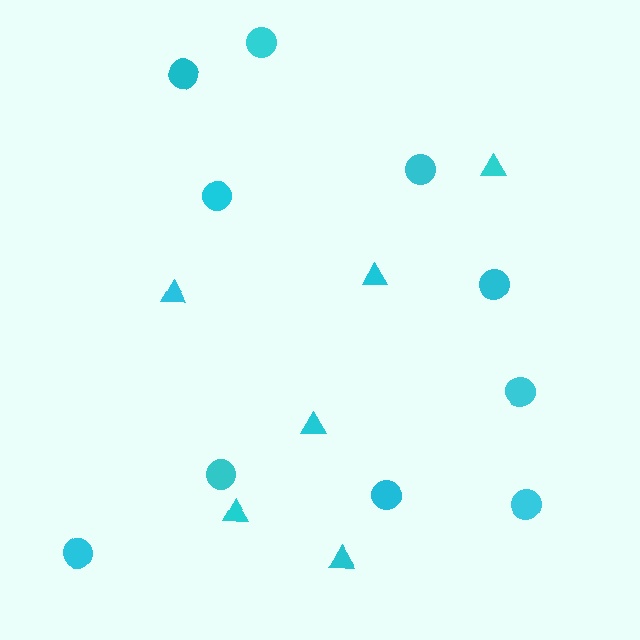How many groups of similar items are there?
There are 2 groups: one group of circles (10) and one group of triangles (6).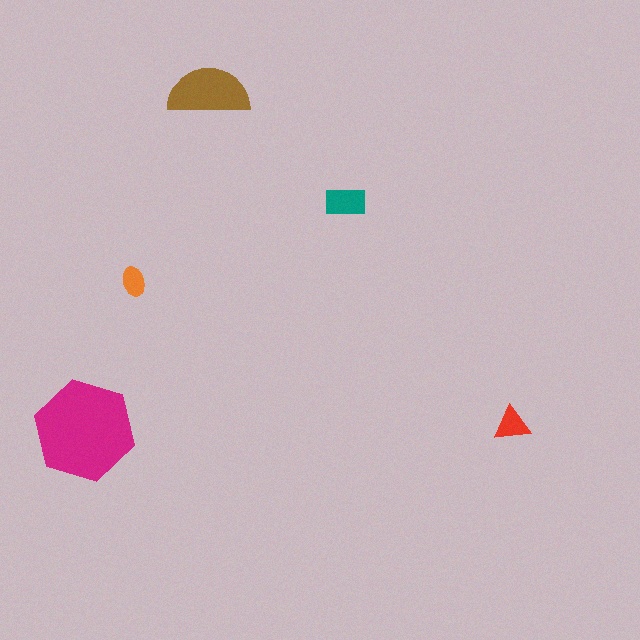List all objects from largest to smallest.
The magenta hexagon, the brown semicircle, the teal rectangle, the red triangle, the orange ellipse.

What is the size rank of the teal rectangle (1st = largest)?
3rd.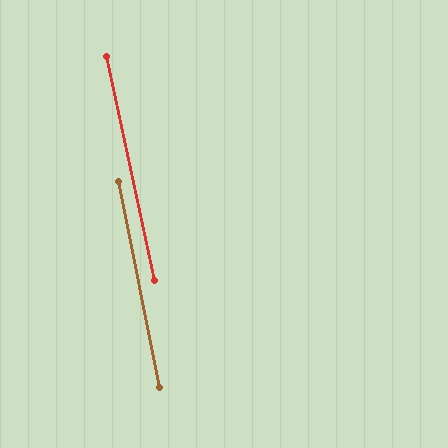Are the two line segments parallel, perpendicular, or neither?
Parallel — their directions differ by only 0.7°.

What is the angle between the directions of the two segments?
Approximately 1 degree.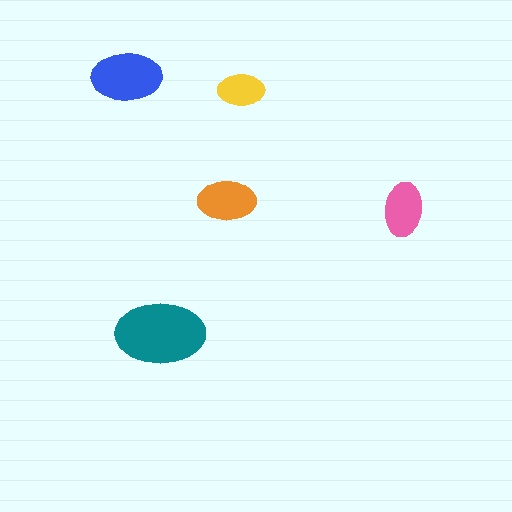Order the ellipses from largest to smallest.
the teal one, the blue one, the orange one, the pink one, the yellow one.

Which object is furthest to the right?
The pink ellipse is rightmost.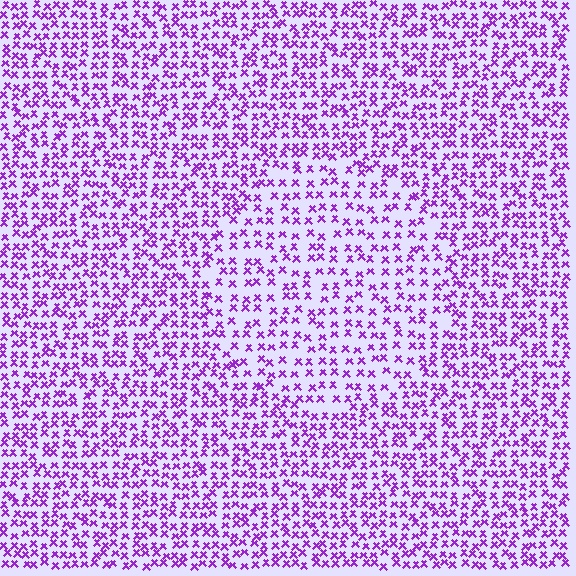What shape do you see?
I see a circle.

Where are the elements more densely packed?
The elements are more densely packed outside the circle boundary.